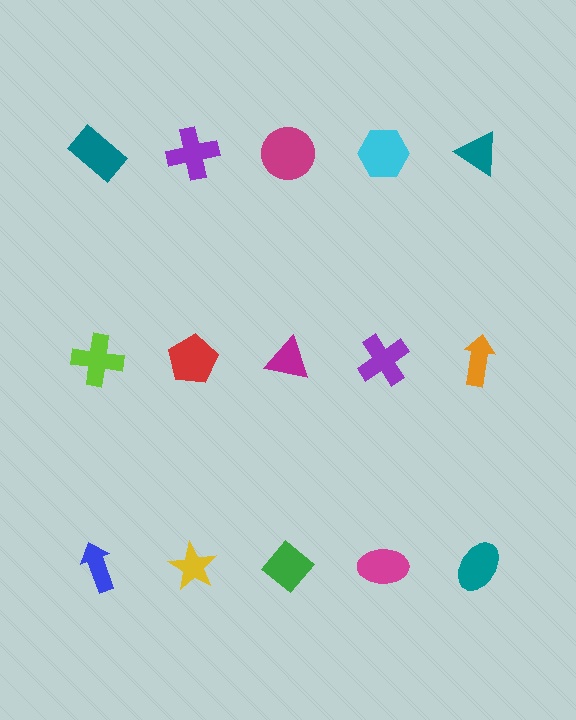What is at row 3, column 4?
A magenta ellipse.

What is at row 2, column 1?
A lime cross.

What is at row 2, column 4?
A purple cross.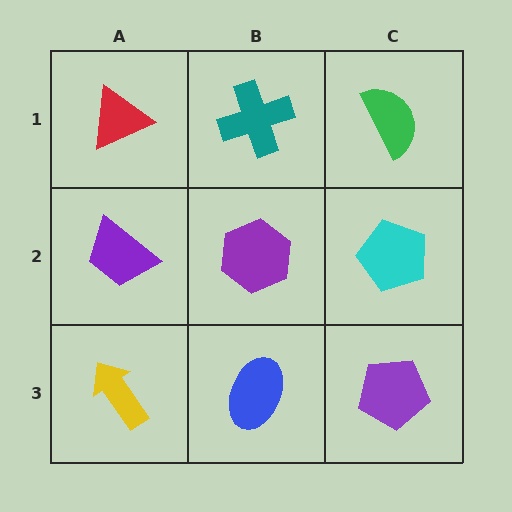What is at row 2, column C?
A cyan pentagon.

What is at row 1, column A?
A red triangle.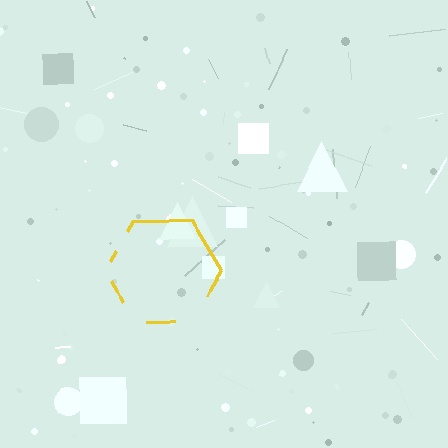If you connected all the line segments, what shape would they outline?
They would outline a hexagon.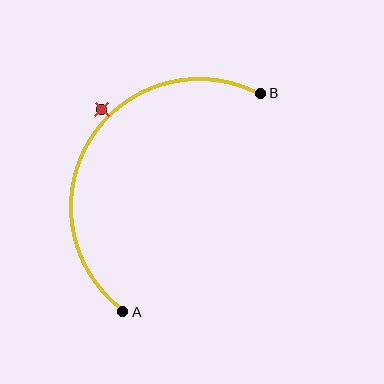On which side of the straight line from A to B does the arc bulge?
The arc bulges to the left of the straight line connecting A and B.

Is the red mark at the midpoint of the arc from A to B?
No — the red mark does not lie on the arc at all. It sits slightly outside the curve.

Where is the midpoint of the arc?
The arc midpoint is the point on the curve farthest from the straight line joining A and B. It sits to the left of that line.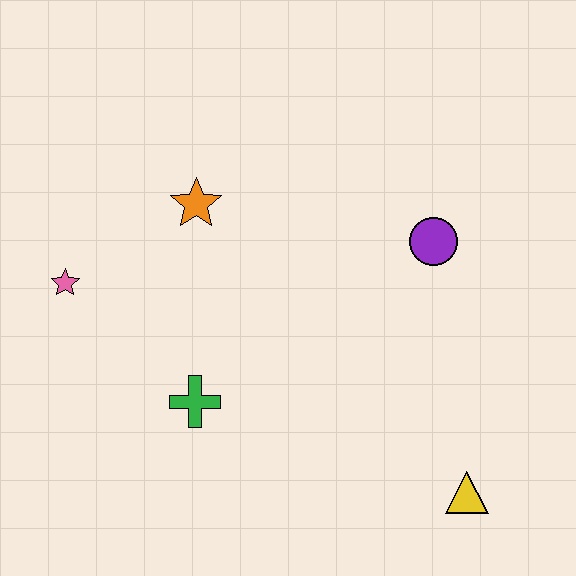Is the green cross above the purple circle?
No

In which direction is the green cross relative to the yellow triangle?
The green cross is to the left of the yellow triangle.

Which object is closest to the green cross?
The pink star is closest to the green cross.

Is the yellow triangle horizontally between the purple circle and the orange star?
No